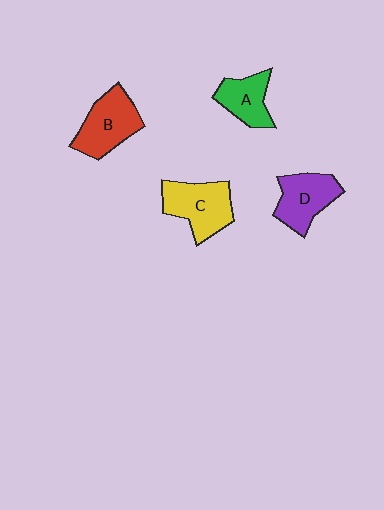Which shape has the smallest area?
Shape A (green).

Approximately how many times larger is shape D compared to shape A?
Approximately 1.2 times.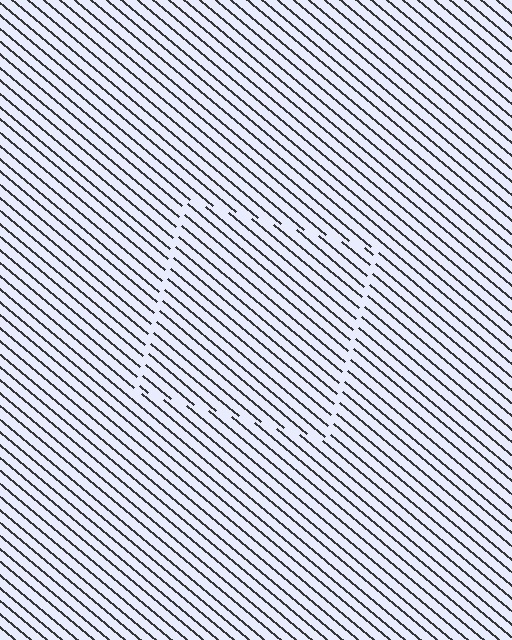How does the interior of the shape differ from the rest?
The interior of the shape contains the same grating, shifted by half a period — the contour is defined by the phase discontinuity where line-ends from the inner and outer gratings abut.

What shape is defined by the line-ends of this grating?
An illusory square. The interior of the shape contains the same grating, shifted by half a period — the contour is defined by the phase discontinuity where line-ends from the inner and outer gratings abut.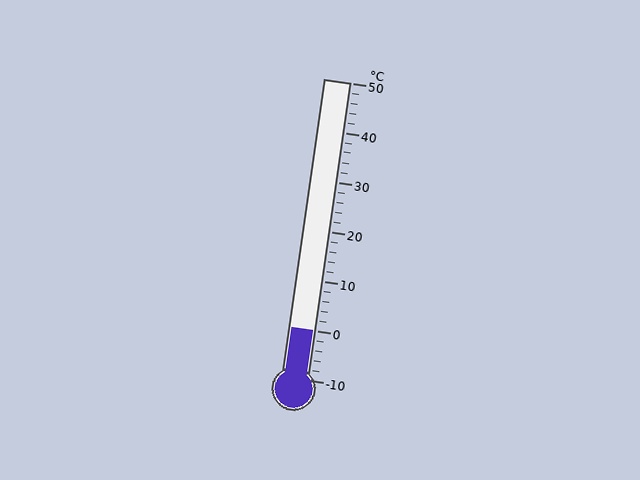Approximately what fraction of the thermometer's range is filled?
The thermometer is filled to approximately 15% of its range.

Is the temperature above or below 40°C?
The temperature is below 40°C.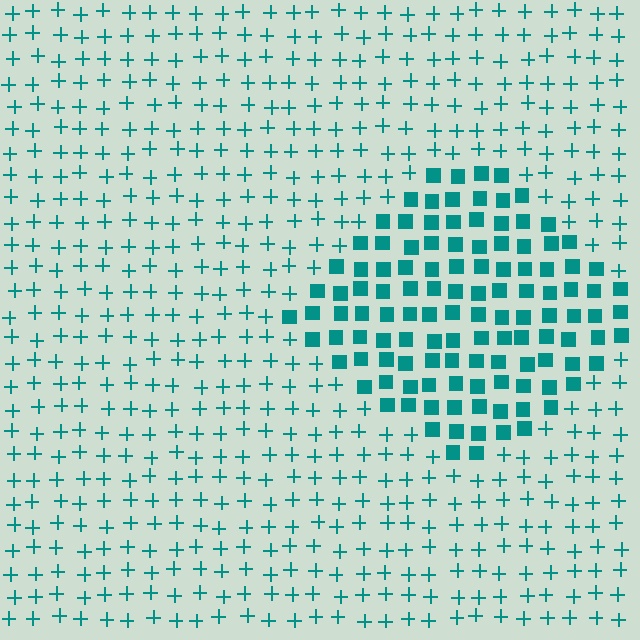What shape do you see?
I see a diamond.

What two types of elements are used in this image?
The image uses squares inside the diamond region and plus signs outside it.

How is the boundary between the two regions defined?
The boundary is defined by a change in element shape: squares inside vs. plus signs outside. All elements share the same color and spacing.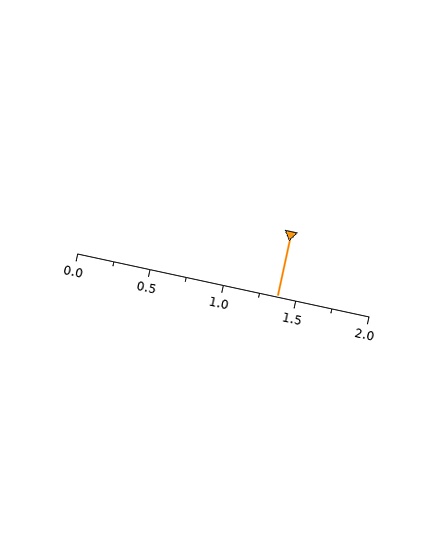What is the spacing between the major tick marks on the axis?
The major ticks are spaced 0.5 apart.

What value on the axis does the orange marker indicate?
The marker indicates approximately 1.38.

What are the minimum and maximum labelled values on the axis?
The axis runs from 0.0 to 2.0.